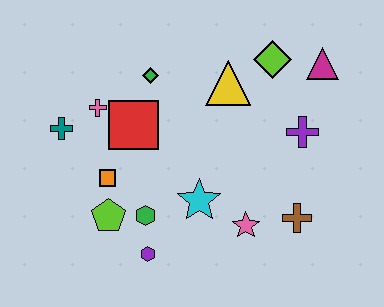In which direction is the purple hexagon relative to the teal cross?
The purple hexagon is below the teal cross.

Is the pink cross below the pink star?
No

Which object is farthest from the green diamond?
The brown cross is farthest from the green diamond.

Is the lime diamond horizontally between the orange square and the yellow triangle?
No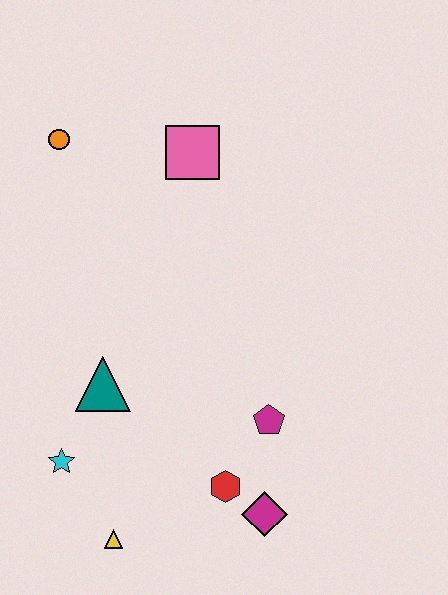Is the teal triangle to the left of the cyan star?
No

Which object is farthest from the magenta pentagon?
The orange circle is farthest from the magenta pentagon.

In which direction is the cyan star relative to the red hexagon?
The cyan star is to the left of the red hexagon.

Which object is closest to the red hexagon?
The magenta diamond is closest to the red hexagon.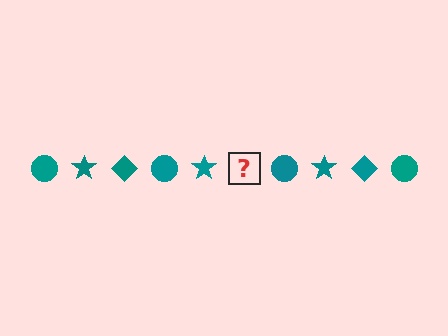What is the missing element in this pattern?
The missing element is a teal diamond.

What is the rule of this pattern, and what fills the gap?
The rule is that the pattern cycles through circle, star, diamond shapes in teal. The gap should be filled with a teal diamond.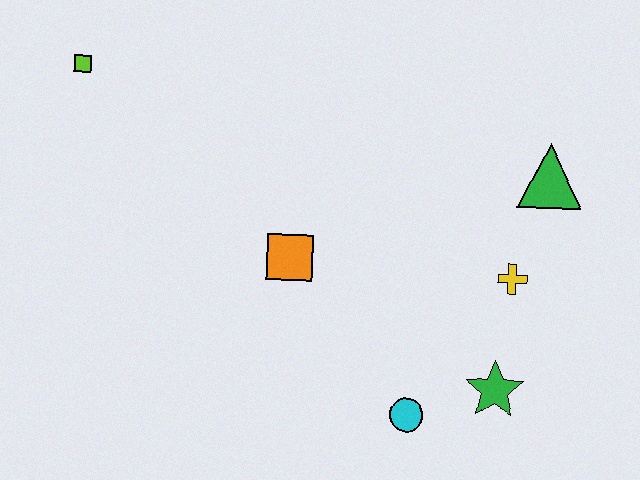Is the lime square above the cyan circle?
Yes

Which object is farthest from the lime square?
The green star is farthest from the lime square.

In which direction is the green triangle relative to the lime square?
The green triangle is to the right of the lime square.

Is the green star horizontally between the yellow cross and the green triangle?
No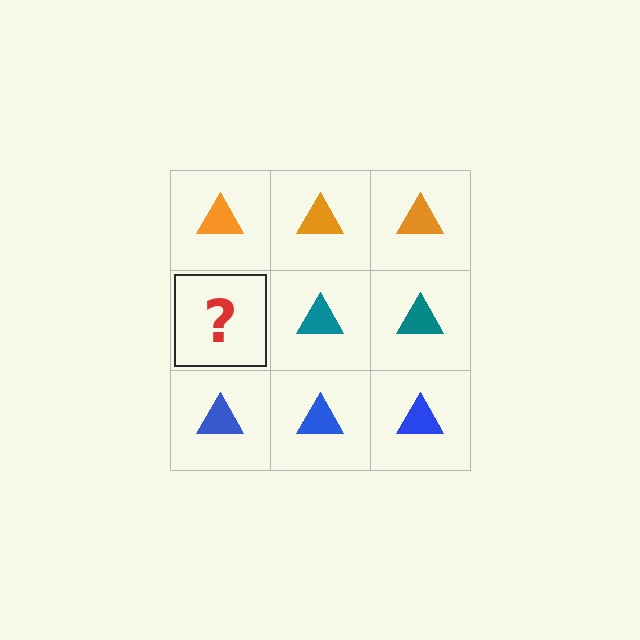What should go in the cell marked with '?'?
The missing cell should contain a teal triangle.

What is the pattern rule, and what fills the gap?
The rule is that each row has a consistent color. The gap should be filled with a teal triangle.